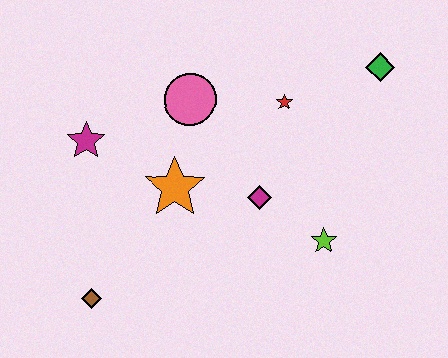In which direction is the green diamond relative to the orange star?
The green diamond is to the right of the orange star.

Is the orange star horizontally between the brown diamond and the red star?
Yes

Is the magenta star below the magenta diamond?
No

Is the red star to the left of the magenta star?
No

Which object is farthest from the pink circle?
The brown diamond is farthest from the pink circle.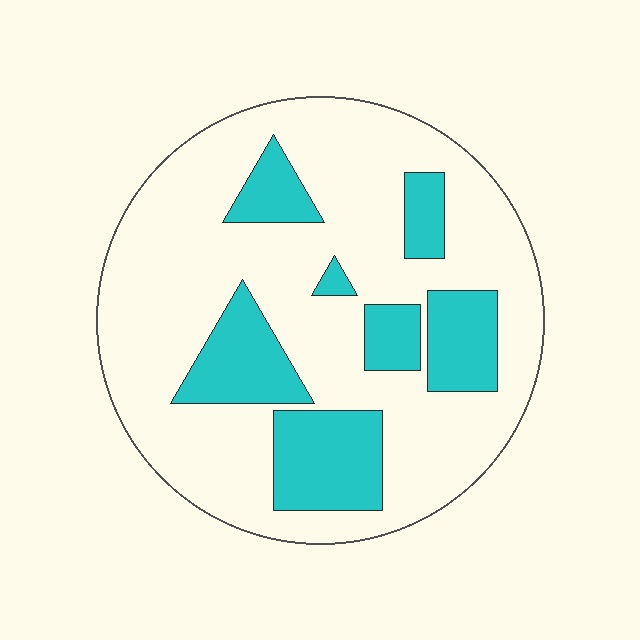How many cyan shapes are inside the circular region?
7.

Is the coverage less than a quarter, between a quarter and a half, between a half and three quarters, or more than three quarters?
Between a quarter and a half.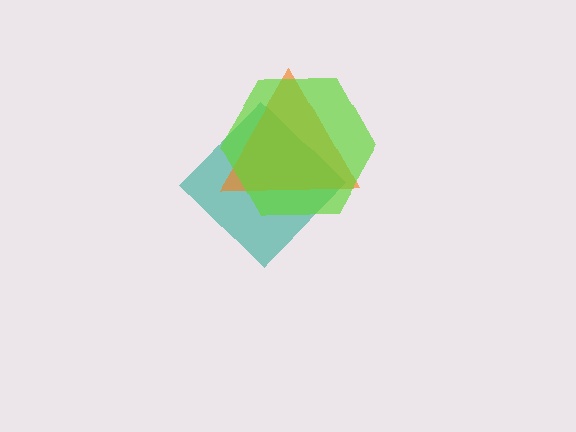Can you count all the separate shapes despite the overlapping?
Yes, there are 3 separate shapes.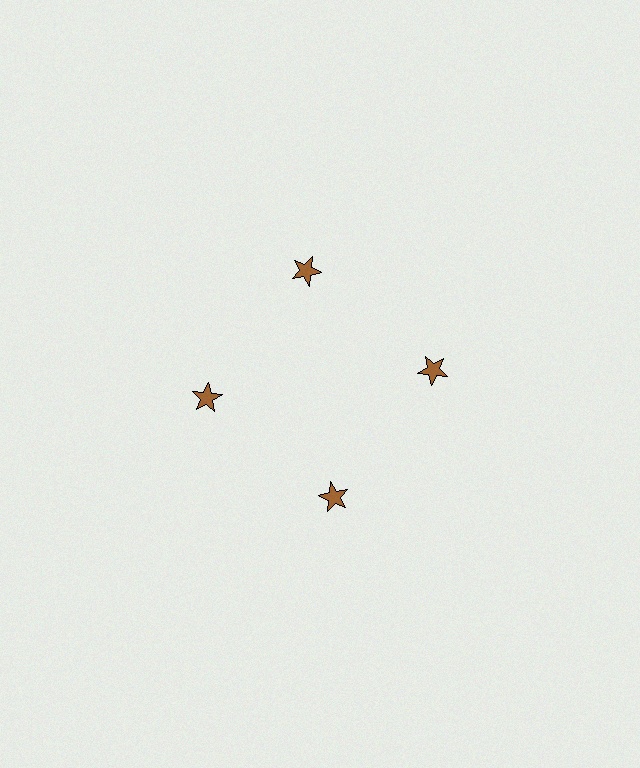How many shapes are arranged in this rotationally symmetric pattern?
There are 4 shapes, arranged in 4 groups of 1.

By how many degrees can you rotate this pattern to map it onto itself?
The pattern maps onto itself every 90 degrees of rotation.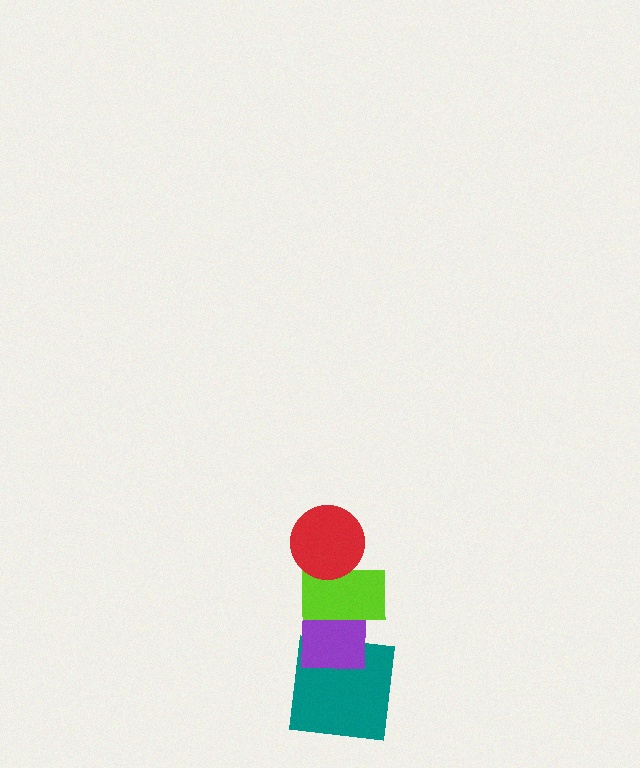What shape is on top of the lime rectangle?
The red circle is on top of the lime rectangle.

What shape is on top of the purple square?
The lime rectangle is on top of the purple square.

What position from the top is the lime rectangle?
The lime rectangle is 2nd from the top.